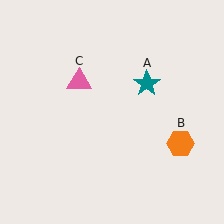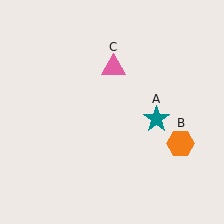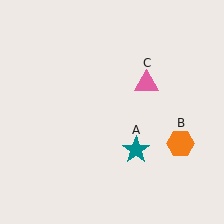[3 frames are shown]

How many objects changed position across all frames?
2 objects changed position: teal star (object A), pink triangle (object C).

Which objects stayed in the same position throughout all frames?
Orange hexagon (object B) remained stationary.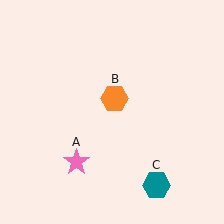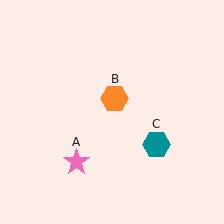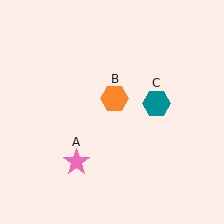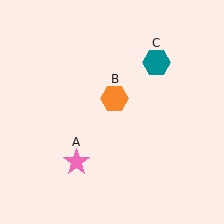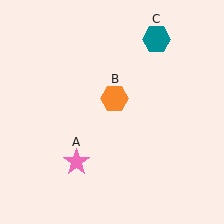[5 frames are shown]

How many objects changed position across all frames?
1 object changed position: teal hexagon (object C).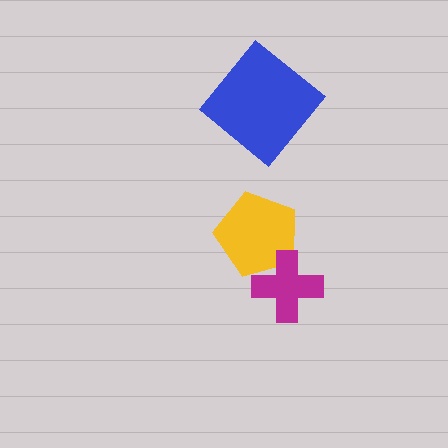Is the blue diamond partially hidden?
No, no other shape covers it.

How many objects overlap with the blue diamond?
0 objects overlap with the blue diamond.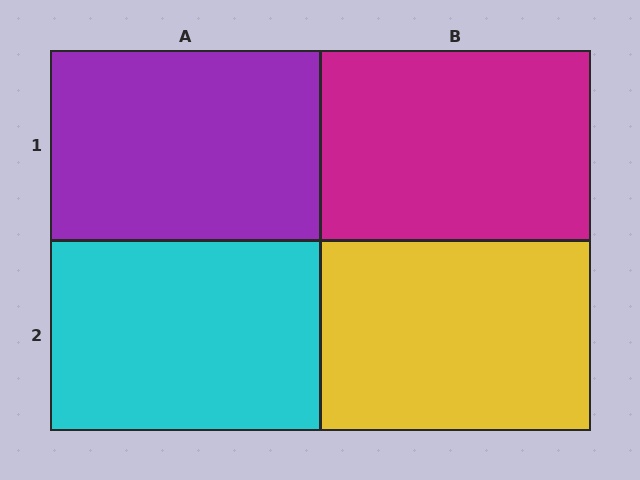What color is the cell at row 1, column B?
Magenta.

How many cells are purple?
1 cell is purple.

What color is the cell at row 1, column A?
Purple.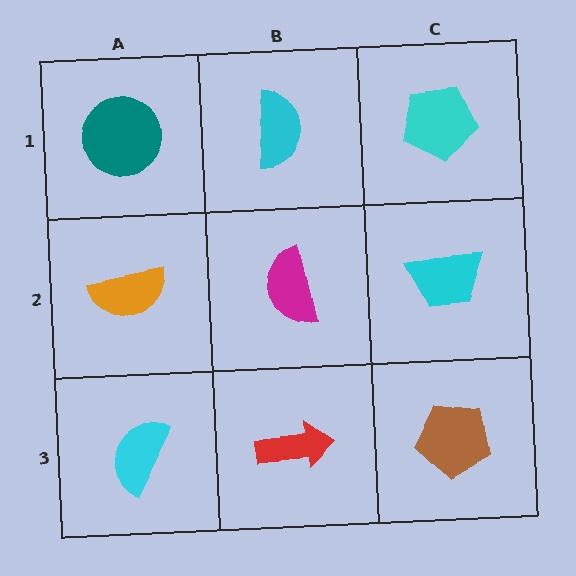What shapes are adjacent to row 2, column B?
A cyan semicircle (row 1, column B), a red arrow (row 3, column B), an orange semicircle (row 2, column A), a cyan trapezoid (row 2, column C).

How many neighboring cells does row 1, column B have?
3.